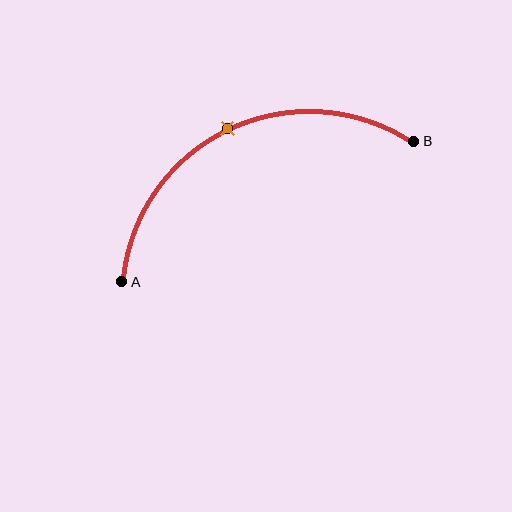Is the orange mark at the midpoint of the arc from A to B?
Yes. The orange mark lies on the arc at equal arc-length from both A and B — it is the arc midpoint.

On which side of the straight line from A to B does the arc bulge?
The arc bulges above the straight line connecting A and B.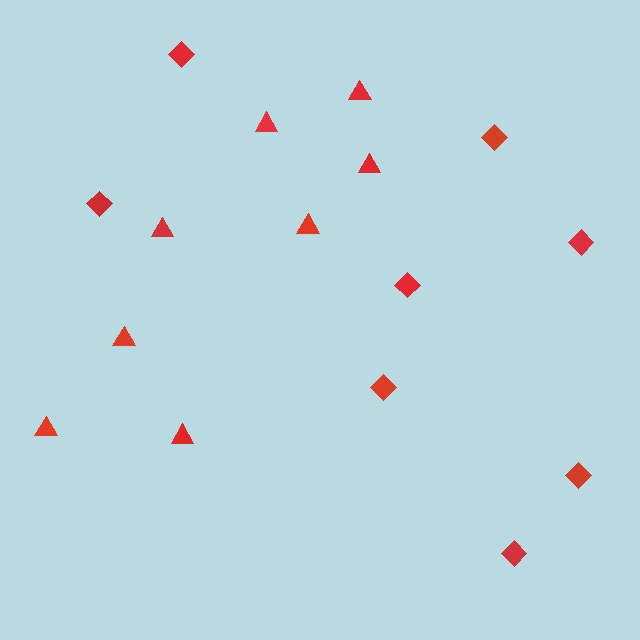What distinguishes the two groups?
There are 2 groups: one group of diamonds (8) and one group of triangles (8).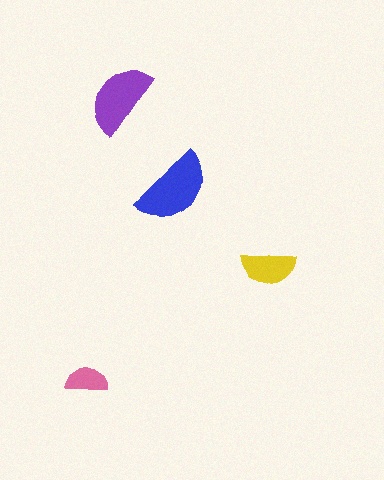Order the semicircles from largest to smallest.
the blue one, the purple one, the yellow one, the pink one.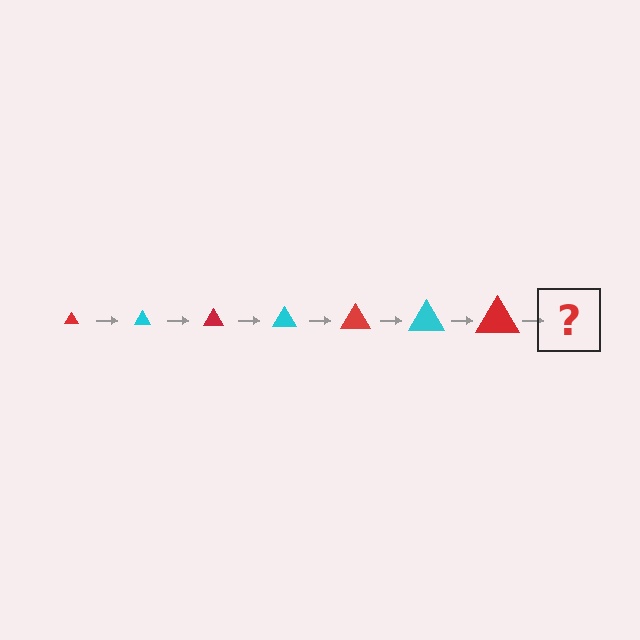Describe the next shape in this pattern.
It should be a cyan triangle, larger than the previous one.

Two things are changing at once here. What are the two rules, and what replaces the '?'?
The two rules are that the triangle grows larger each step and the color cycles through red and cyan. The '?' should be a cyan triangle, larger than the previous one.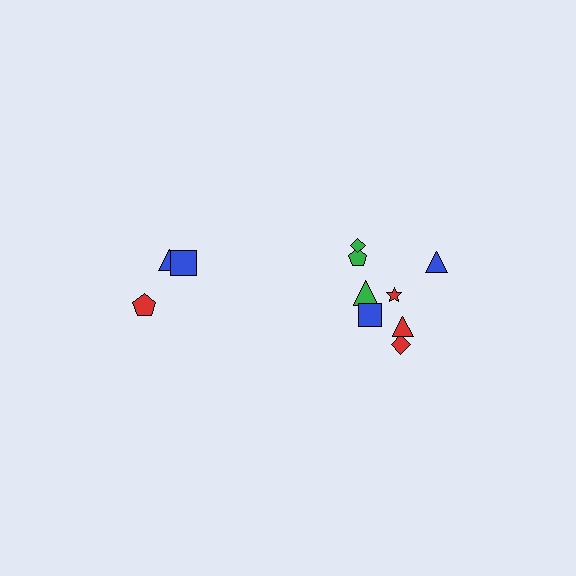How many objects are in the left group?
There are 3 objects.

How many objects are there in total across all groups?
There are 11 objects.